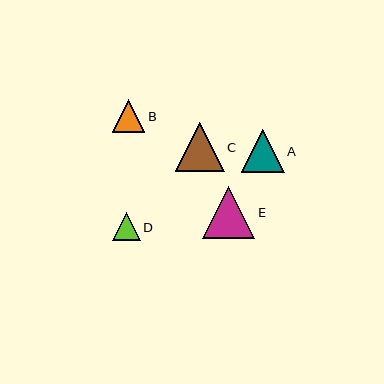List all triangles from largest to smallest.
From largest to smallest: E, C, A, B, D.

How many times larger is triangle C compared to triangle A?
Triangle C is approximately 1.1 times the size of triangle A.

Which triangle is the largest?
Triangle E is the largest with a size of approximately 52 pixels.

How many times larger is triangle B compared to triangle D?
Triangle B is approximately 1.2 times the size of triangle D.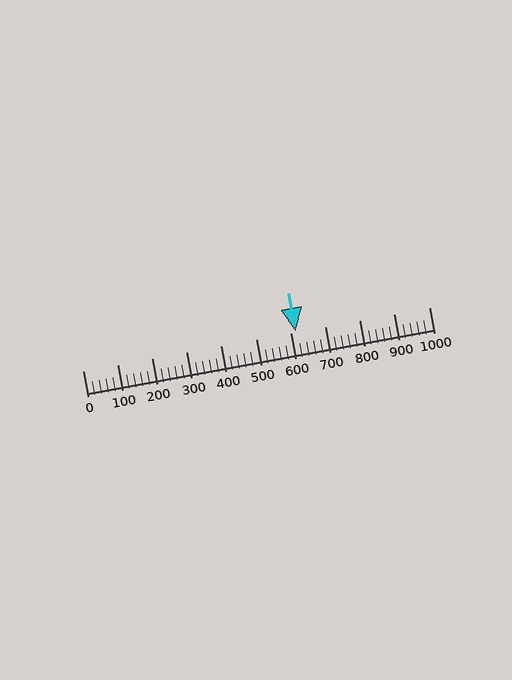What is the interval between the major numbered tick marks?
The major tick marks are spaced 100 units apart.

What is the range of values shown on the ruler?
The ruler shows values from 0 to 1000.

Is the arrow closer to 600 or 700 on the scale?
The arrow is closer to 600.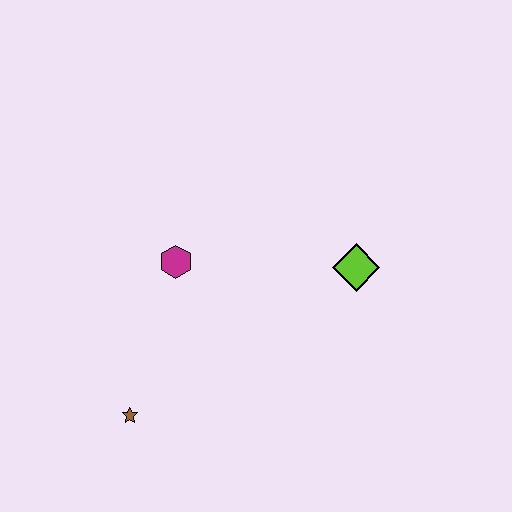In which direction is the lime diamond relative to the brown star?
The lime diamond is to the right of the brown star.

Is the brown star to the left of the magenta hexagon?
Yes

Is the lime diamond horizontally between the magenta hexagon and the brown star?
No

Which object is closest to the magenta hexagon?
The brown star is closest to the magenta hexagon.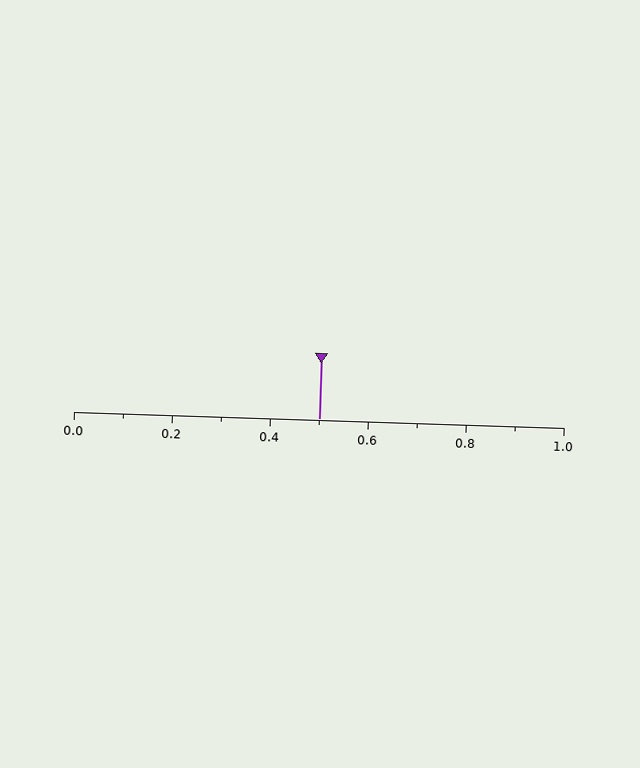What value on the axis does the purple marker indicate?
The marker indicates approximately 0.5.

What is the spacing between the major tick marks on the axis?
The major ticks are spaced 0.2 apart.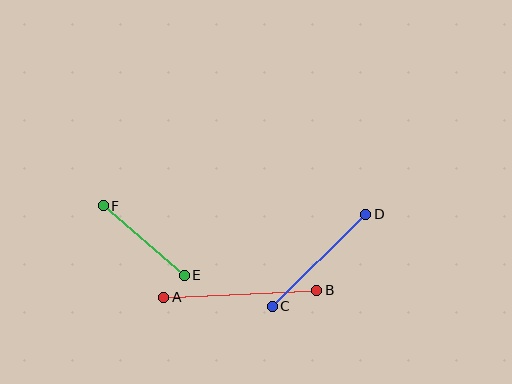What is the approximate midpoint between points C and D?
The midpoint is at approximately (319, 260) pixels.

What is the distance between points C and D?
The distance is approximately 131 pixels.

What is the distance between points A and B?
The distance is approximately 153 pixels.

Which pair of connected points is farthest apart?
Points A and B are farthest apart.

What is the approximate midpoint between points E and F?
The midpoint is at approximately (144, 241) pixels.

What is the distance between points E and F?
The distance is approximately 107 pixels.